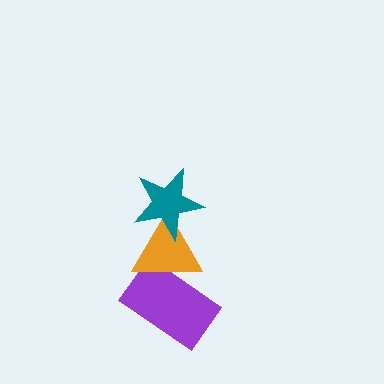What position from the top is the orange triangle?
The orange triangle is 2nd from the top.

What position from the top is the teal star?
The teal star is 1st from the top.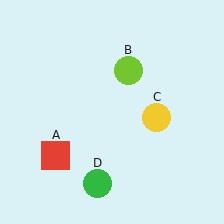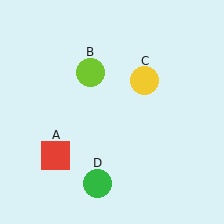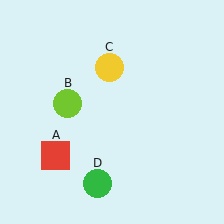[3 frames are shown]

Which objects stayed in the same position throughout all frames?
Red square (object A) and green circle (object D) remained stationary.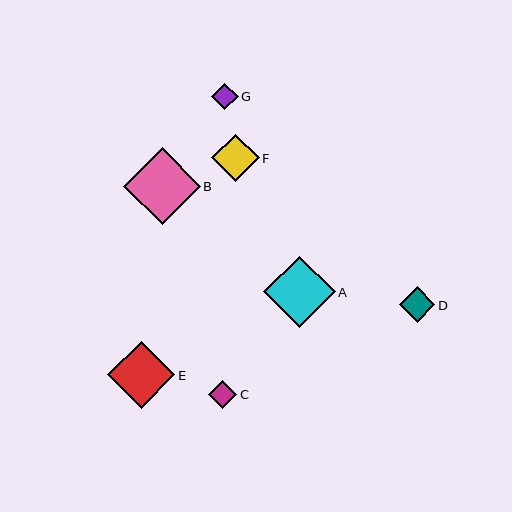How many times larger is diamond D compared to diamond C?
Diamond D is approximately 1.3 times the size of diamond C.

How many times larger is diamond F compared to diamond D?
Diamond F is approximately 1.3 times the size of diamond D.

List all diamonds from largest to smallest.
From largest to smallest: B, A, E, F, D, C, G.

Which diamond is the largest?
Diamond B is the largest with a size of approximately 77 pixels.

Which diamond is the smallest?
Diamond G is the smallest with a size of approximately 27 pixels.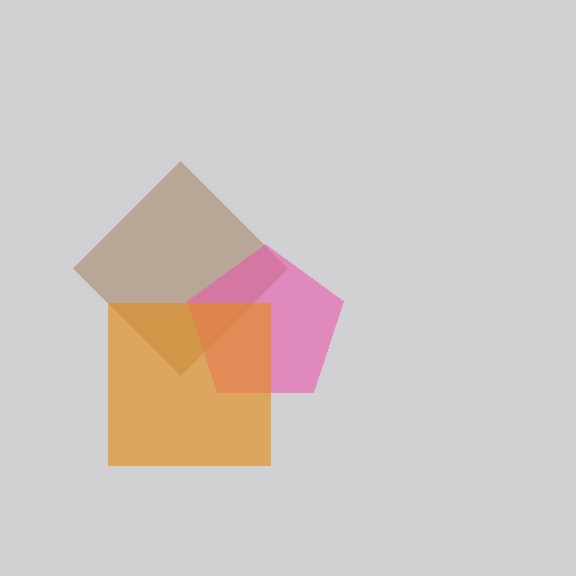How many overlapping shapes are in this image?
There are 3 overlapping shapes in the image.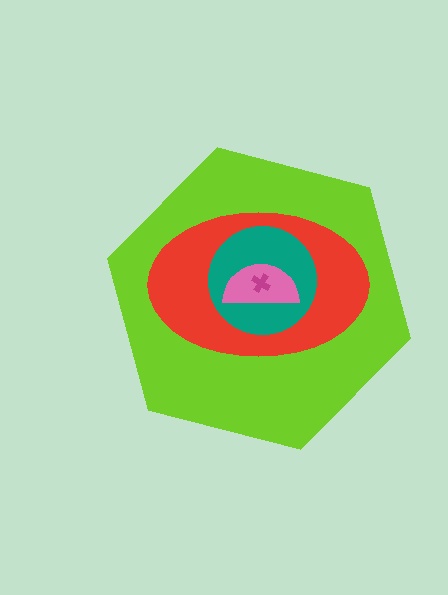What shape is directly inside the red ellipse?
The teal circle.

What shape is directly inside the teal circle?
The pink semicircle.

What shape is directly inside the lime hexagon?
The red ellipse.